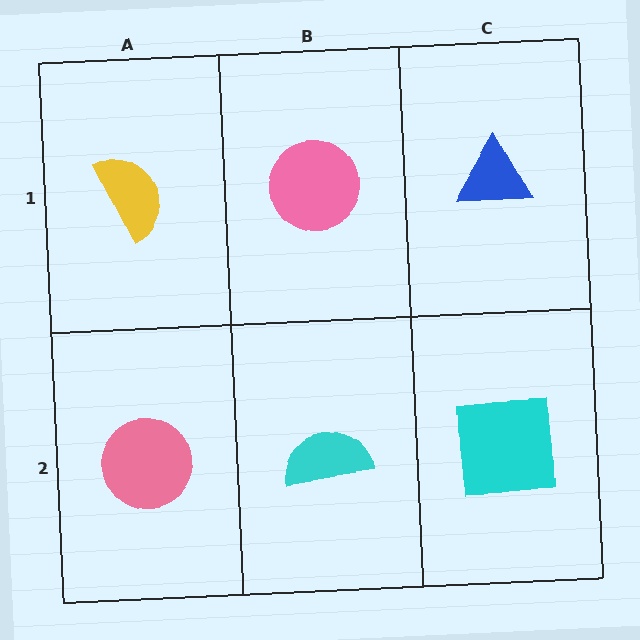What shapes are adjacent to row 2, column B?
A pink circle (row 1, column B), a pink circle (row 2, column A), a cyan square (row 2, column C).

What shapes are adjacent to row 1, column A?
A pink circle (row 2, column A), a pink circle (row 1, column B).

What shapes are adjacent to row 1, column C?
A cyan square (row 2, column C), a pink circle (row 1, column B).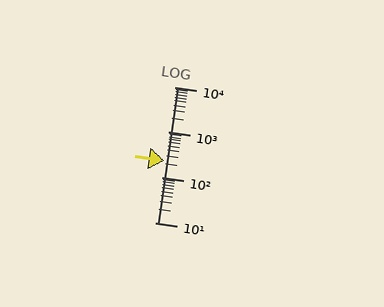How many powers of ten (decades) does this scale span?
The scale spans 3 decades, from 10 to 10000.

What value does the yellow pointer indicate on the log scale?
The pointer indicates approximately 230.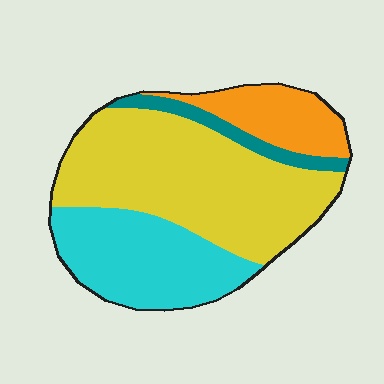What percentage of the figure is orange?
Orange takes up less than a quarter of the figure.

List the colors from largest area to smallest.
From largest to smallest: yellow, cyan, orange, teal.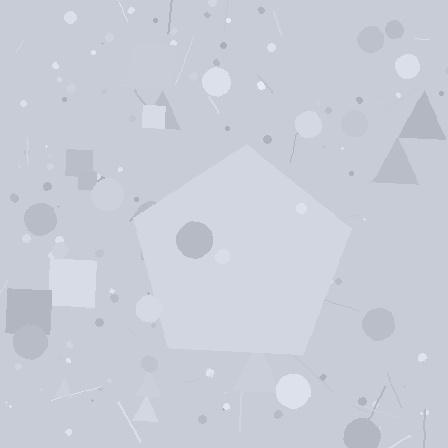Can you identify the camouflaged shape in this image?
The camouflaged shape is a pentagon.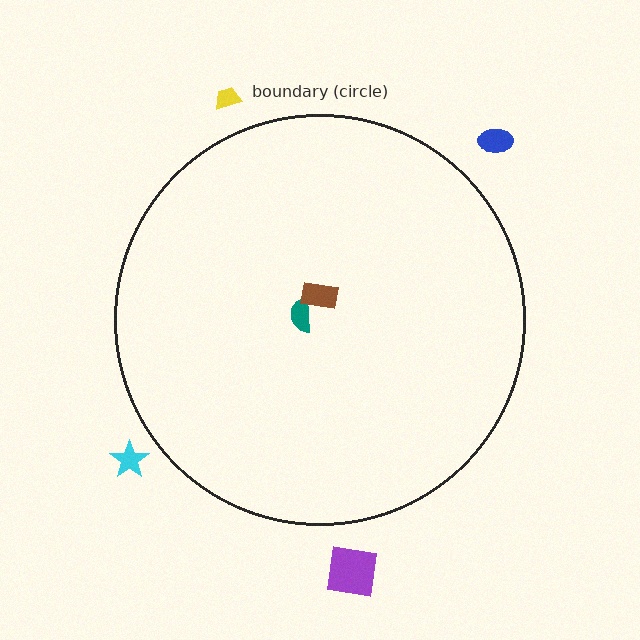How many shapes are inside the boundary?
2 inside, 4 outside.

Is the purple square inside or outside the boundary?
Outside.